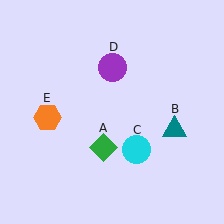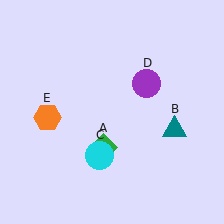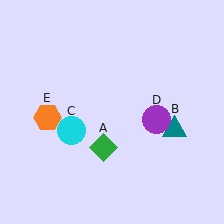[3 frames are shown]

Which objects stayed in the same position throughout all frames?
Green diamond (object A) and teal triangle (object B) and orange hexagon (object E) remained stationary.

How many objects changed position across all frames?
2 objects changed position: cyan circle (object C), purple circle (object D).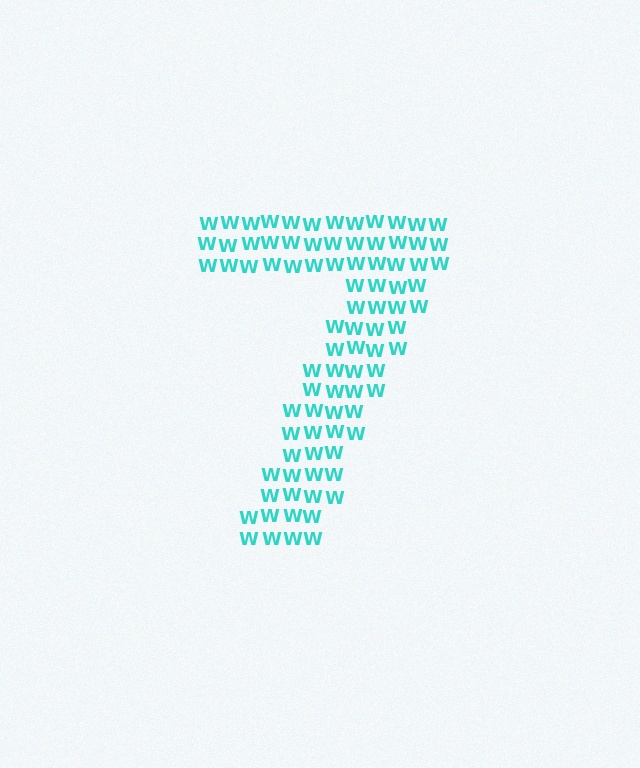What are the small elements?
The small elements are letter W's.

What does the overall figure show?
The overall figure shows the digit 7.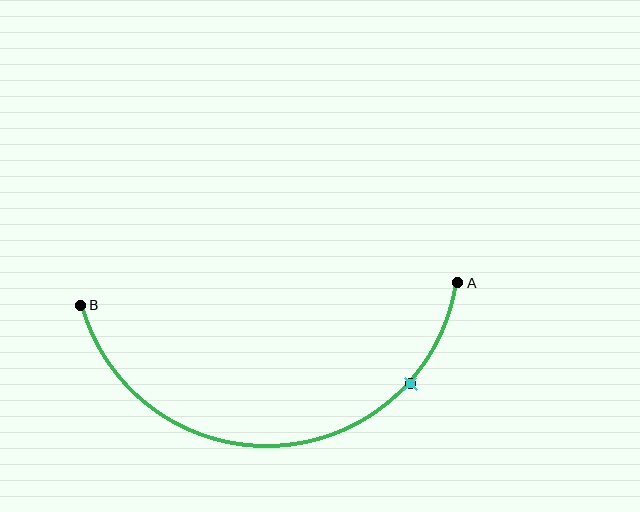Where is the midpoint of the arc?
The arc midpoint is the point on the curve farthest from the straight line joining A and B. It sits below that line.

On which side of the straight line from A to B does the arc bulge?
The arc bulges below the straight line connecting A and B.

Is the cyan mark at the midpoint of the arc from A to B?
No. The cyan mark lies on the arc but is closer to endpoint A. The arc midpoint would be at the point on the curve equidistant along the arc from both A and B.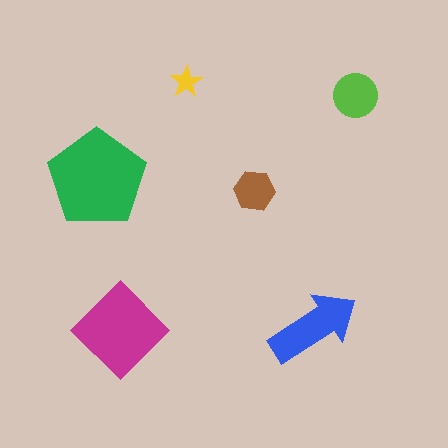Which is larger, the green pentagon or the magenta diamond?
The green pentagon.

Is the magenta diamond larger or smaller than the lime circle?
Larger.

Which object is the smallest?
The yellow star.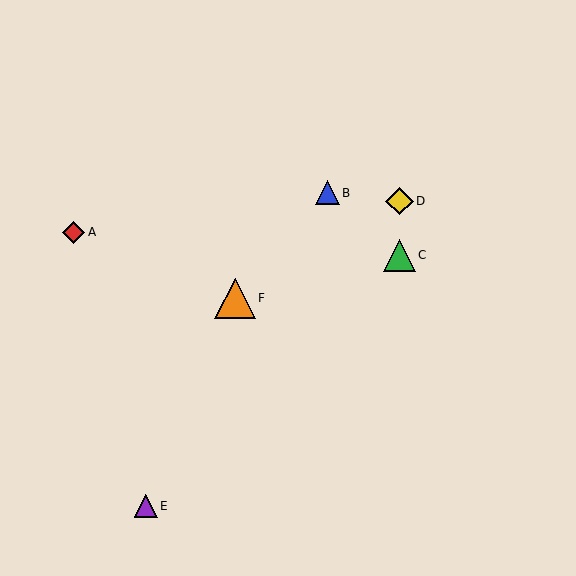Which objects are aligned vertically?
Objects C, D are aligned vertically.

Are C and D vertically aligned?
Yes, both are at x≈399.